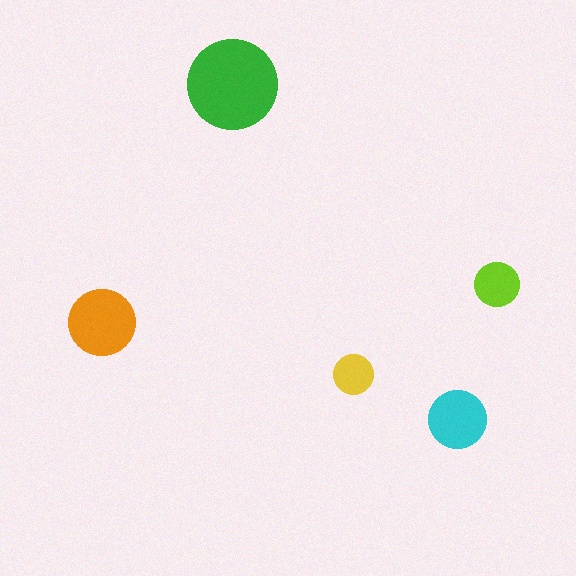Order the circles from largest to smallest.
the green one, the orange one, the cyan one, the lime one, the yellow one.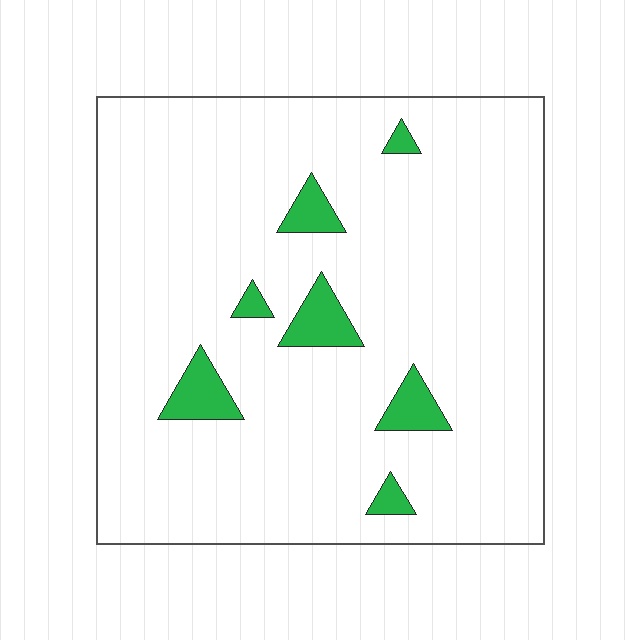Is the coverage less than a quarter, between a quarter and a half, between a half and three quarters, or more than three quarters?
Less than a quarter.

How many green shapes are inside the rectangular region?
7.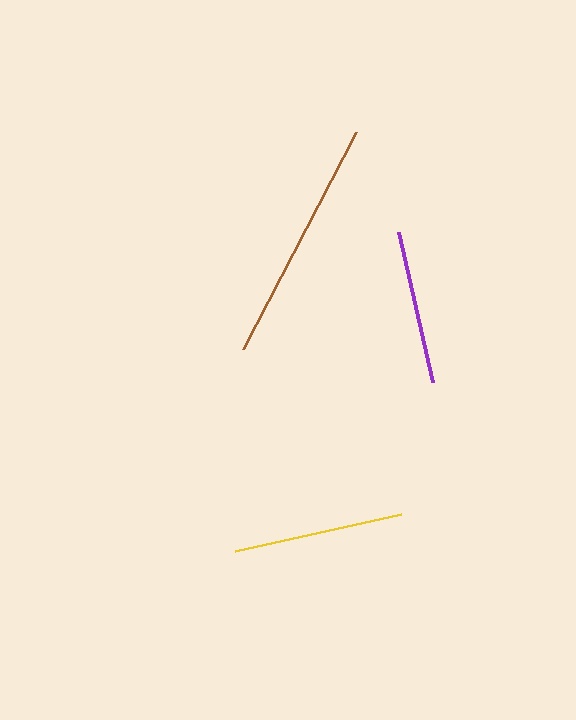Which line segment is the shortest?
The purple line is the shortest at approximately 153 pixels.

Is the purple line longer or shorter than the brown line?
The brown line is longer than the purple line.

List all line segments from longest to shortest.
From longest to shortest: brown, yellow, purple.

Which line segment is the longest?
The brown line is the longest at approximately 244 pixels.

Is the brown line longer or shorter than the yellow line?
The brown line is longer than the yellow line.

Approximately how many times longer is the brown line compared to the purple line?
The brown line is approximately 1.6 times the length of the purple line.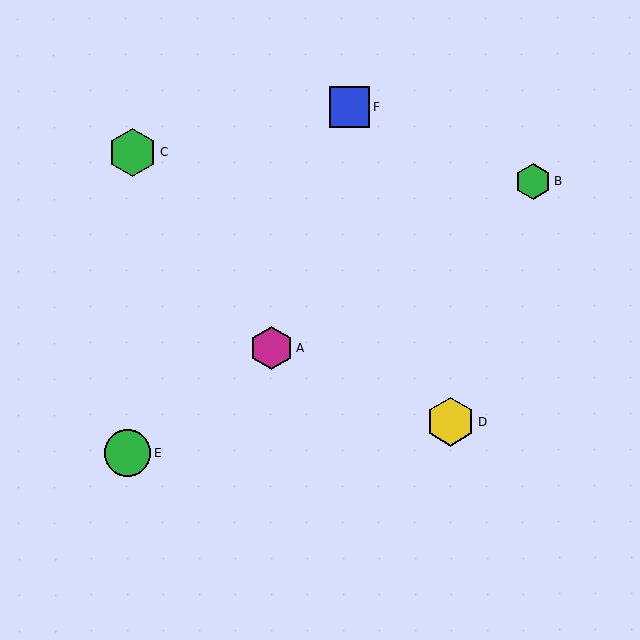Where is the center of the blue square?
The center of the blue square is at (349, 107).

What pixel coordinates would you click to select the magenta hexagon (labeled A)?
Click at (271, 348) to select the magenta hexagon A.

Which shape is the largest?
The yellow hexagon (labeled D) is the largest.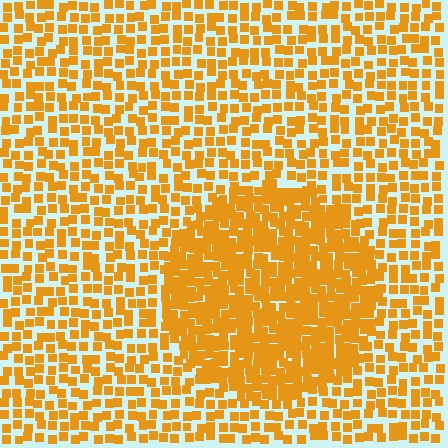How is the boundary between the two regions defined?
The boundary is defined by a change in element density (approximately 1.9x ratio). All elements are the same color, size, and shape.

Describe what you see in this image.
The image contains small orange elements arranged at two different densities. A circle-shaped region is visible where the elements are more densely packed than the surrounding area.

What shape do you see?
I see a circle.